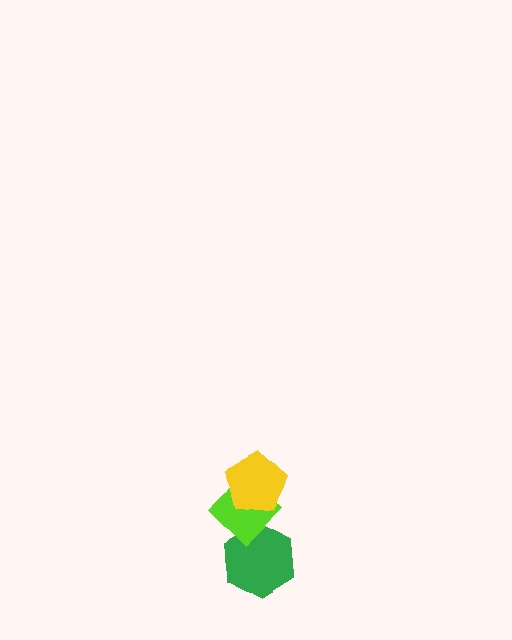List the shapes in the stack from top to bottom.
From top to bottom: the yellow pentagon, the lime diamond, the green hexagon.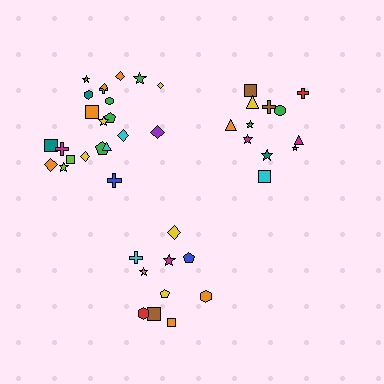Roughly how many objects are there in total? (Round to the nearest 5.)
Roughly 45 objects in total.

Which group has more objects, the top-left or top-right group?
The top-left group.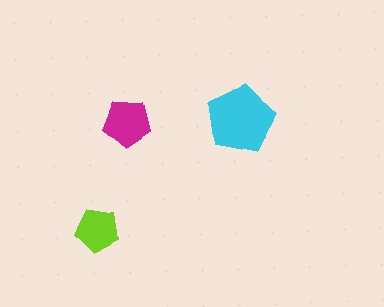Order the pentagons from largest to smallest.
the cyan one, the magenta one, the lime one.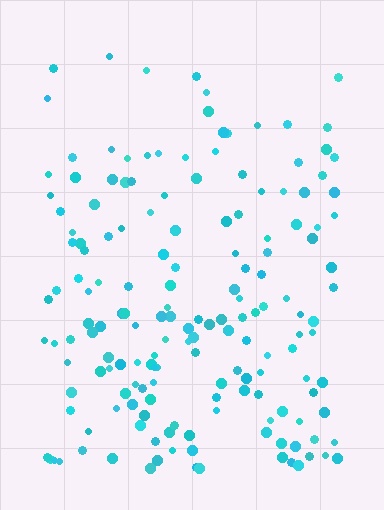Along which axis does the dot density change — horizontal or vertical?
Vertical.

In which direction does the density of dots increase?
From top to bottom, with the bottom side densest.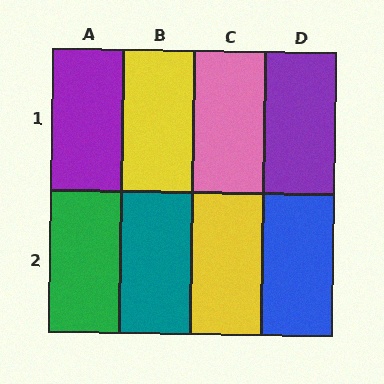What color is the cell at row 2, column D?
Blue.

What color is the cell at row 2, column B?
Teal.